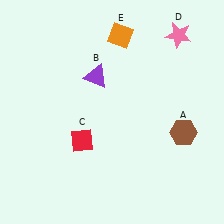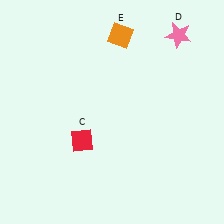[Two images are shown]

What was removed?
The purple triangle (B), the brown hexagon (A) were removed in Image 2.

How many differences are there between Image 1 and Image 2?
There are 2 differences between the two images.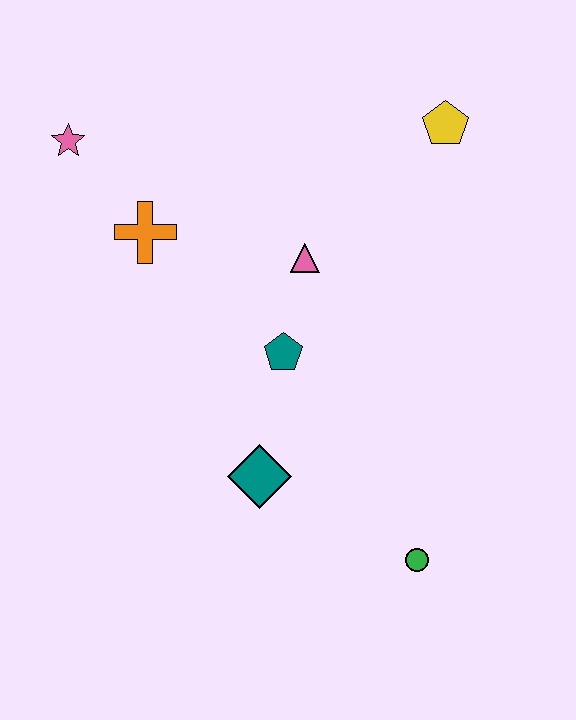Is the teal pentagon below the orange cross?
Yes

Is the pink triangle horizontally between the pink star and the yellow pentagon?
Yes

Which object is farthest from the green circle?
The pink star is farthest from the green circle.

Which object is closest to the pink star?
The orange cross is closest to the pink star.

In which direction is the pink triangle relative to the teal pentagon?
The pink triangle is above the teal pentagon.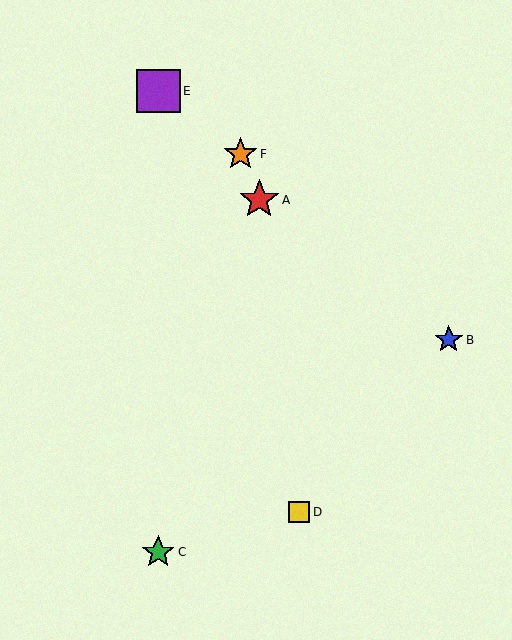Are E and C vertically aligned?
Yes, both are at x≈158.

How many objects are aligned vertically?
2 objects (C, E) are aligned vertically.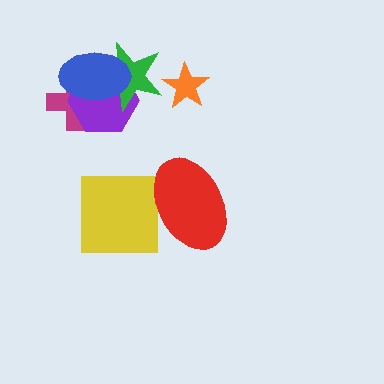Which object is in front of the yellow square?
The red ellipse is in front of the yellow square.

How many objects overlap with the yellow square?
1 object overlaps with the yellow square.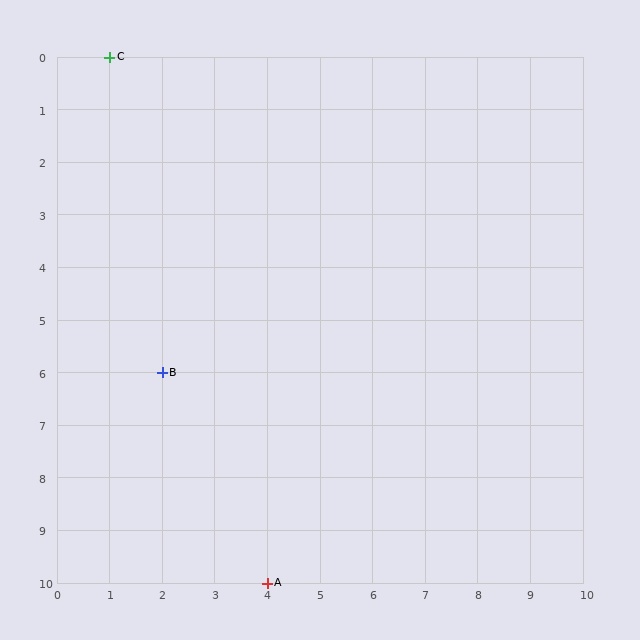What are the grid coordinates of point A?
Point A is at grid coordinates (4, 10).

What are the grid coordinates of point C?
Point C is at grid coordinates (1, 0).